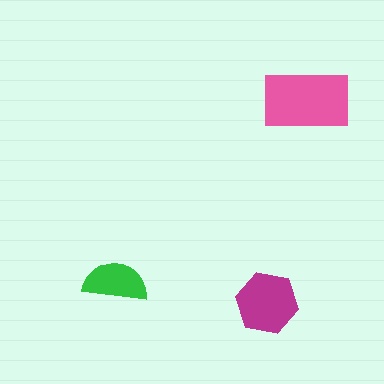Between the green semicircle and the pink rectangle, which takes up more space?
The pink rectangle.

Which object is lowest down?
The magenta hexagon is bottommost.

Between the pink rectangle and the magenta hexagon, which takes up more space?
The pink rectangle.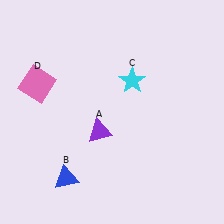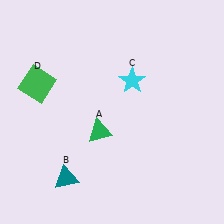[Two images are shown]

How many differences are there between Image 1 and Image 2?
There are 3 differences between the two images.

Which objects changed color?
A changed from purple to green. B changed from blue to teal. D changed from pink to green.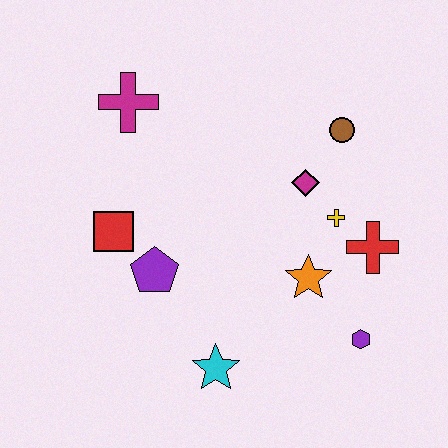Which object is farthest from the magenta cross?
The purple hexagon is farthest from the magenta cross.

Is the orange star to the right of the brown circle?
No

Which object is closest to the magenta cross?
The red square is closest to the magenta cross.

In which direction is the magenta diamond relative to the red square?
The magenta diamond is to the right of the red square.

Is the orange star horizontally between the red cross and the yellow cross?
No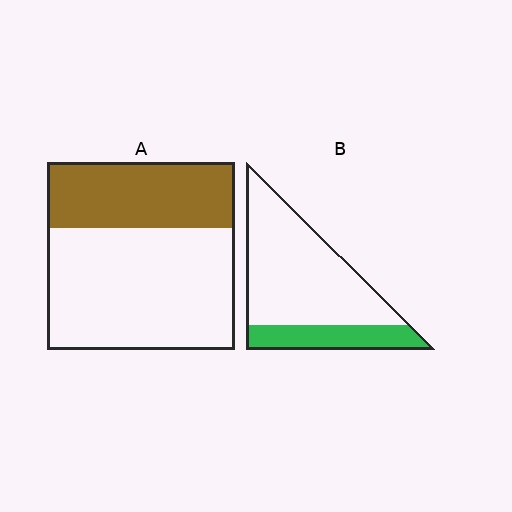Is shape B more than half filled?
No.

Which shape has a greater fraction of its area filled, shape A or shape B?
Shape A.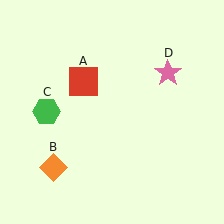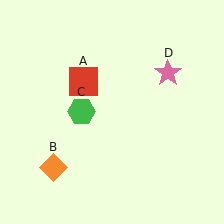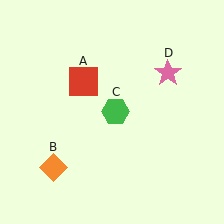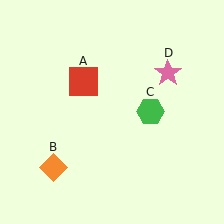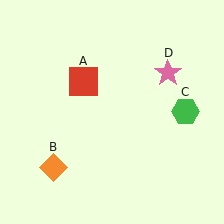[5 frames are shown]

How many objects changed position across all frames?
1 object changed position: green hexagon (object C).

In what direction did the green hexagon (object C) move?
The green hexagon (object C) moved right.